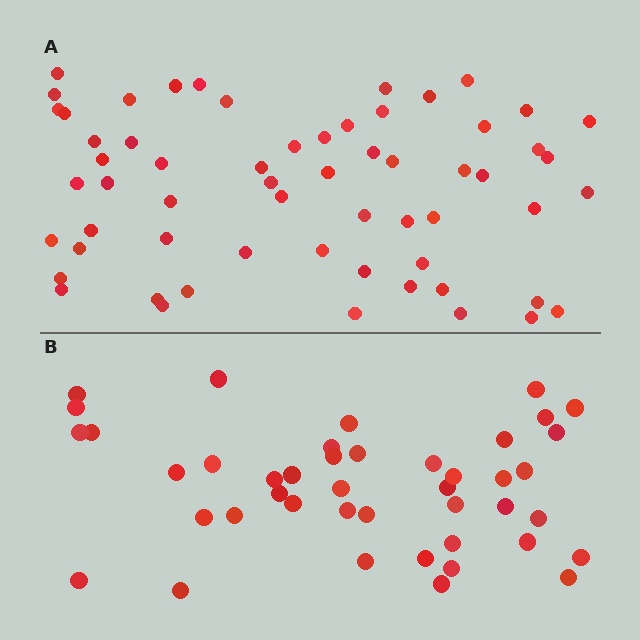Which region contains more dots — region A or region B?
Region A (the top region) has more dots.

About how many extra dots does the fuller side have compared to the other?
Region A has approximately 15 more dots than region B.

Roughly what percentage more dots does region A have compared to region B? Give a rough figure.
About 40% more.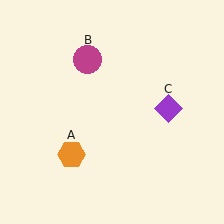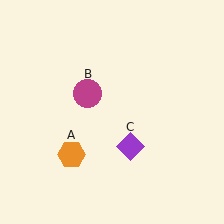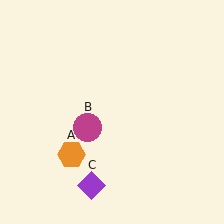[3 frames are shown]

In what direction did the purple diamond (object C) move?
The purple diamond (object C) moved down and to the left.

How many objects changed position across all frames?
2 objects changed position: magenta circle (object B), purple diamond (object C).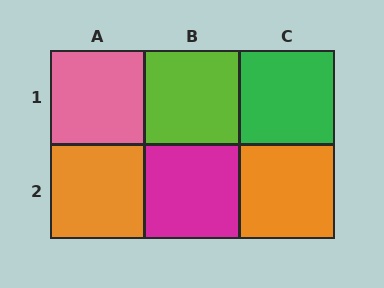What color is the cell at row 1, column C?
Green.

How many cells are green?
1 cell is green.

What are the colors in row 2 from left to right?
Orange, magenta, orange.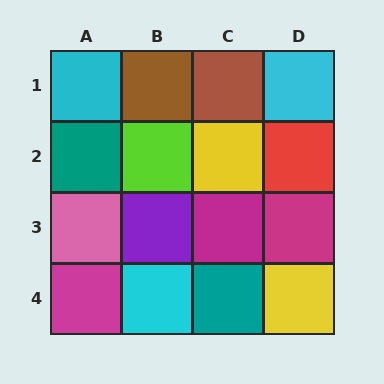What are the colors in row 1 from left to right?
Cyan, brown, brown, cyan.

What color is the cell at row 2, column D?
Red.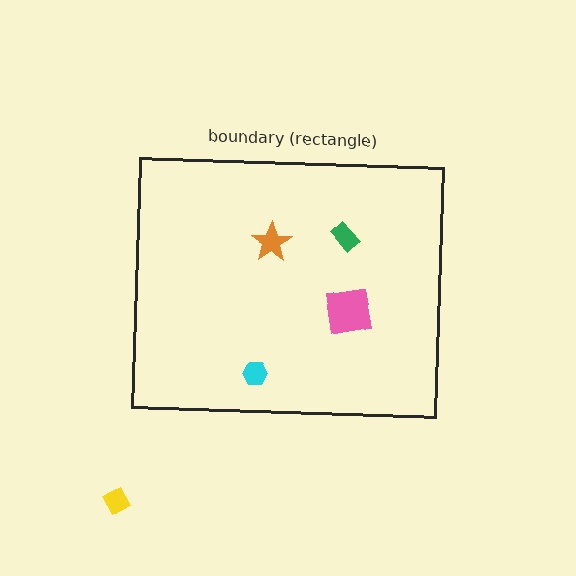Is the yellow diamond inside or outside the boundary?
Outside.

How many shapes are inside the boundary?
4 inside, 1 outside.